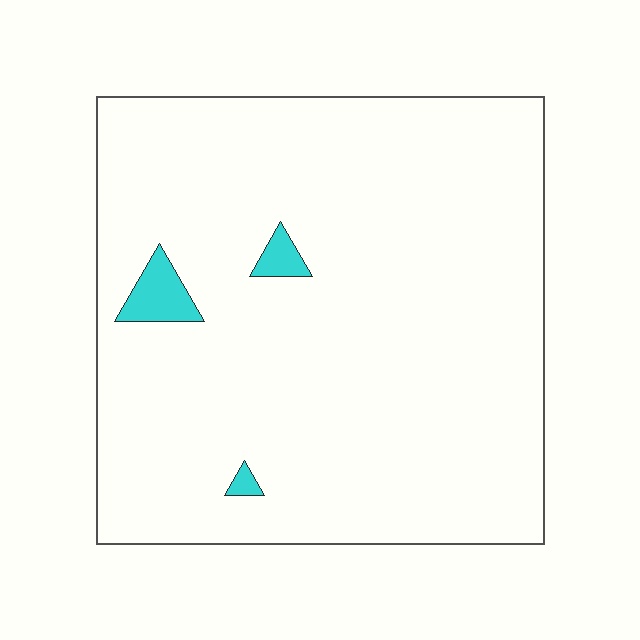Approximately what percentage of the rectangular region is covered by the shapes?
Approximately 5%.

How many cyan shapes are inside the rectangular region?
3.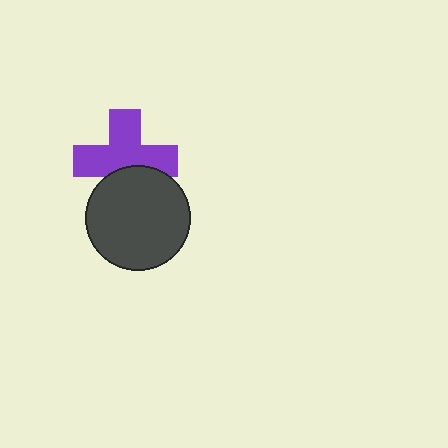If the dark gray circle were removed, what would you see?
You would see the complete purple cross.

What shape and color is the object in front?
The object in front is a dark gray circle.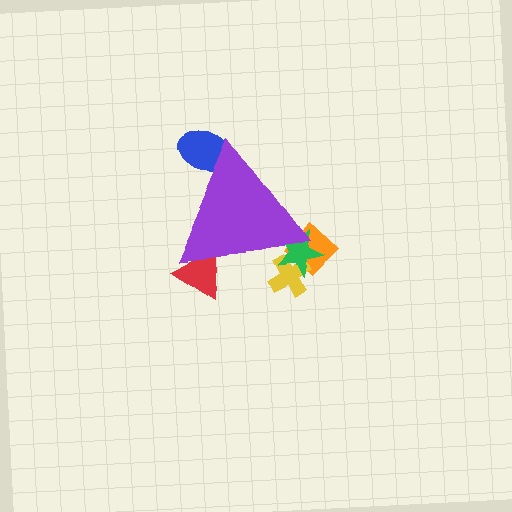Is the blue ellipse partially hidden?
Yes, the blue ellipse is partially hidden behind the purple triangle.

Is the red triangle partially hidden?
Yes, the red triangle is partially hidden behind the purple triangle.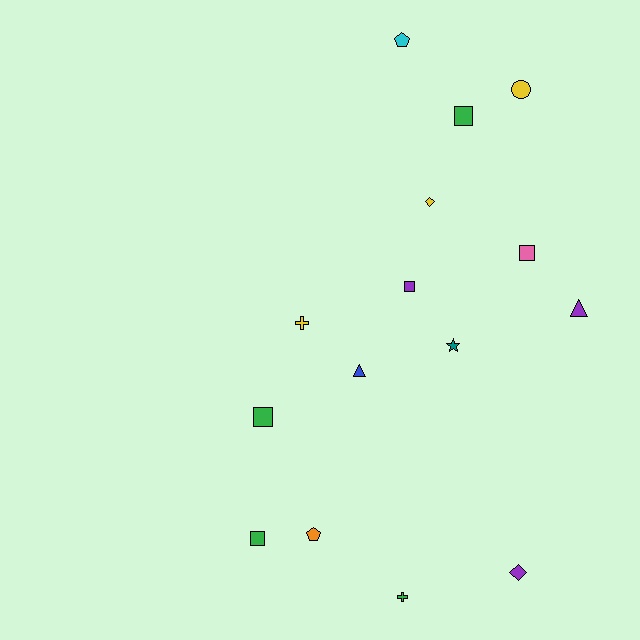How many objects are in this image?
There are 15 objects.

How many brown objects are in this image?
There are no brown objects.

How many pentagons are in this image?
There are 2 pentagons.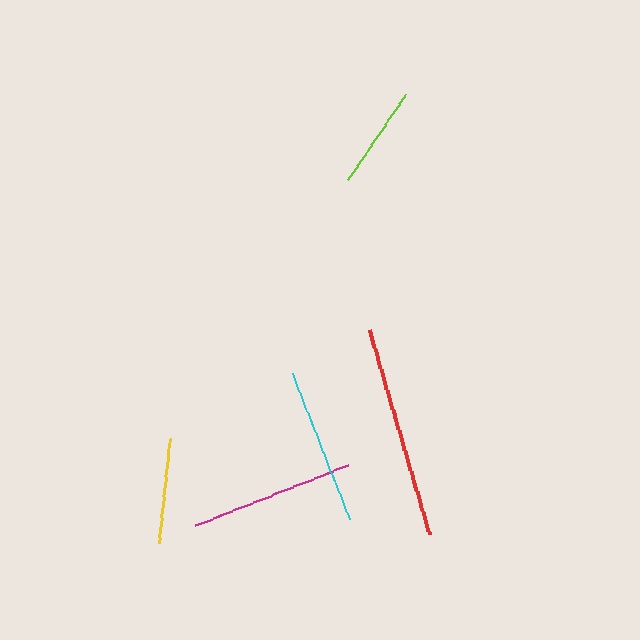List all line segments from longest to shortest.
From longest to shortest: red, magenta, cyan, yellow, lime.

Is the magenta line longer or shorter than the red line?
The red line is longer than the magenta line.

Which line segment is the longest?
The red line is the longest at approximately 213 pixels.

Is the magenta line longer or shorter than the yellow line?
The magenta line is longer than the yellow line.